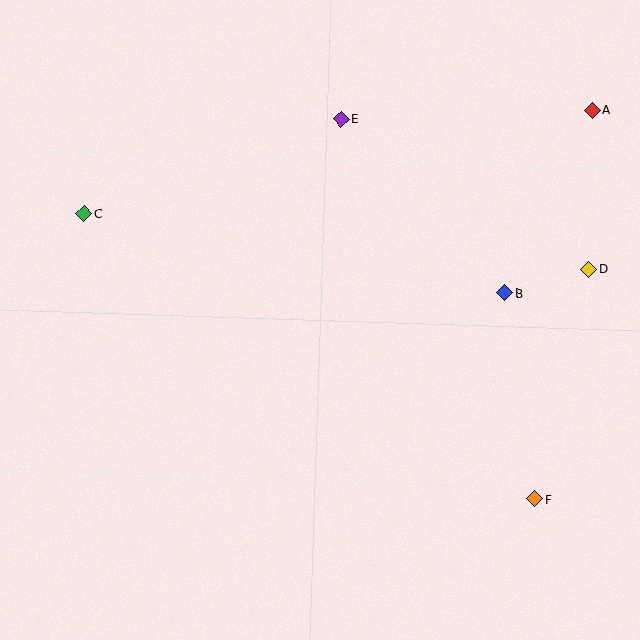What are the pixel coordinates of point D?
Point D is at (588, 269).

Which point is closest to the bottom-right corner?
Point F is closest to the bottom-right corner.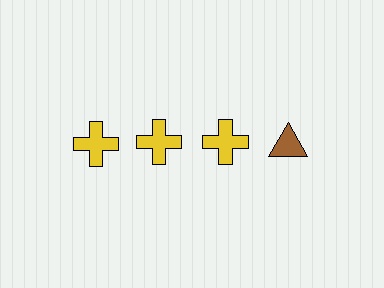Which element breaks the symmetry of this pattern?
The brown triangle in the top row, second from right column breaks the symmetry. All other shapes are yellow crosses.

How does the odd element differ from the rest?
It differs in both color (brown instead of yellow) and shape (triangle instead of cross).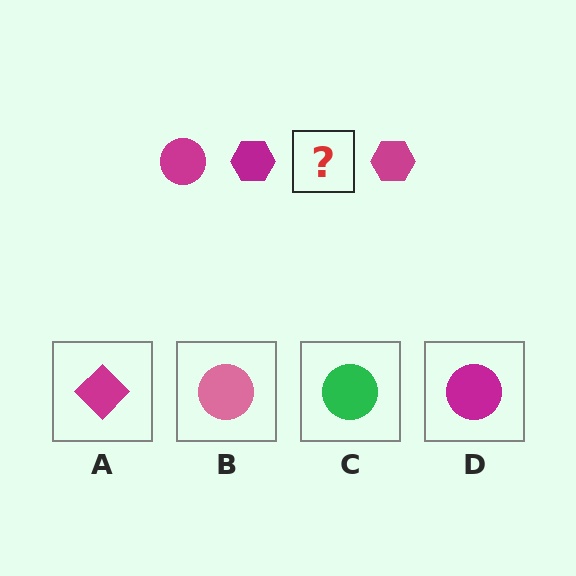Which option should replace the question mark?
Option D.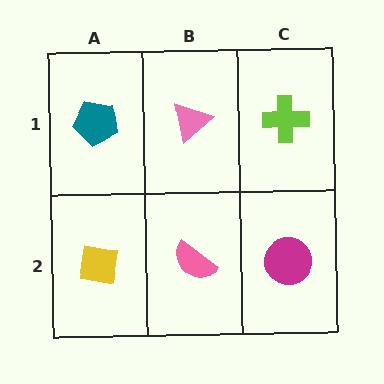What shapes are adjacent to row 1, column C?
A magenta circle (row 2, column C), a pink triangle (row 1, column B).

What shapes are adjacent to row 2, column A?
A teal pentagon (row 1, column A), a pink semicircle (row 2, column B).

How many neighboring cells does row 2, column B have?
3.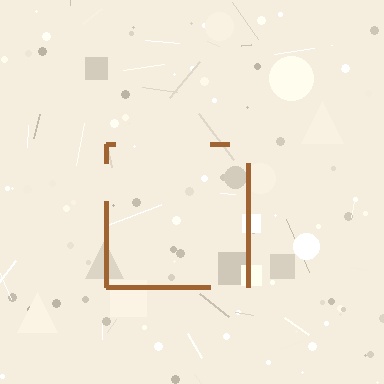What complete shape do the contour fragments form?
The contour fragments form a square.